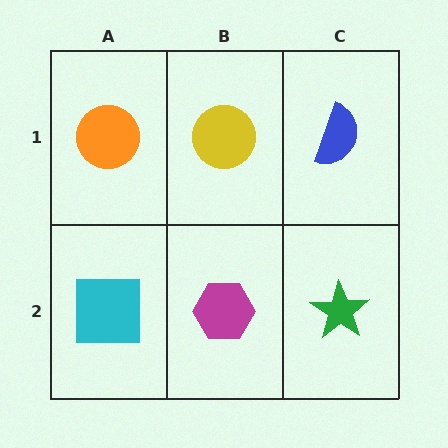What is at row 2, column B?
A magenta hexagon.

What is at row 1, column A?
An orange circle.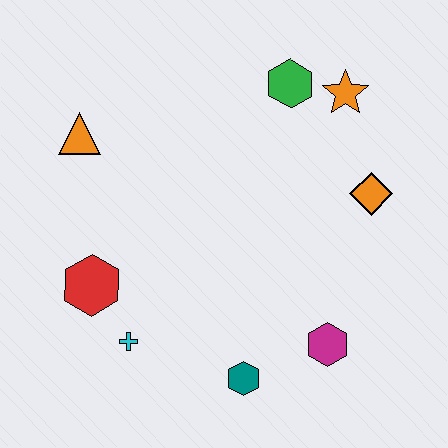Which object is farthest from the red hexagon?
The orange star is farthest from the red hexagon.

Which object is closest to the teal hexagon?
The magenta hexagon is closest to the teal hexagon.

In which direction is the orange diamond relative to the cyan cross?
The orange diamond is to the right of the cyan cross.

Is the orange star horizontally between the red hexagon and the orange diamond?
Yes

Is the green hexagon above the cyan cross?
Yes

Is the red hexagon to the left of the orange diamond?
Yes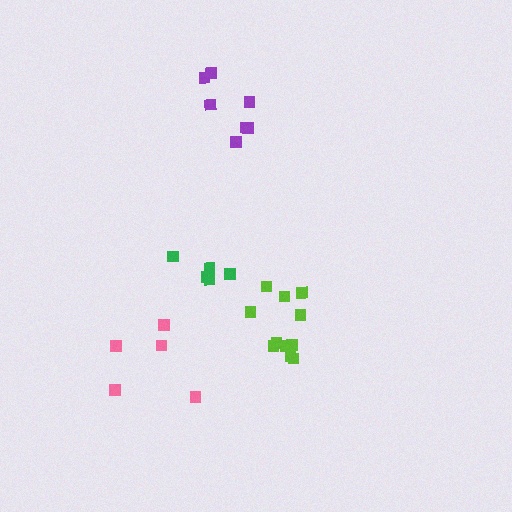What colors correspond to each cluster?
The clusters are colored: pink, lime, purple, green.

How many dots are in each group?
Group 1: 5 dots, Group 2: 11 dots, Group 3: 7 dots, Group 4: 5 dots (28 total).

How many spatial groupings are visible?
There are 4 spatial groupings.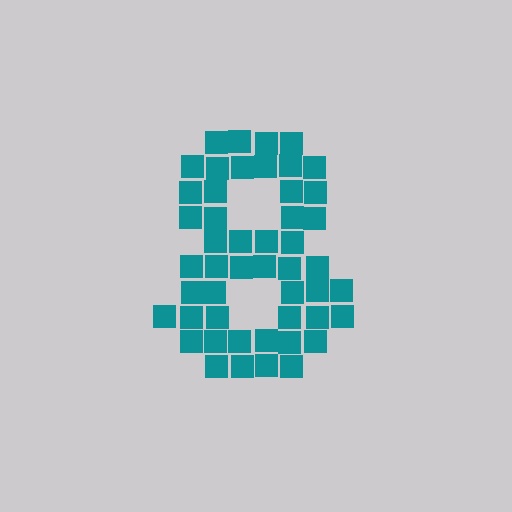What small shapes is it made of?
It is made of small squares.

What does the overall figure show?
The overall figure shows the digit 8.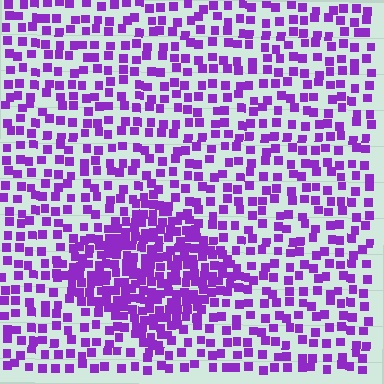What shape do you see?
I see a diamond.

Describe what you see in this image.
The image contains small purple elements arranged at two different densities. A diamond-shaped region is visible where the elements are more densely packed than the surrounding area.